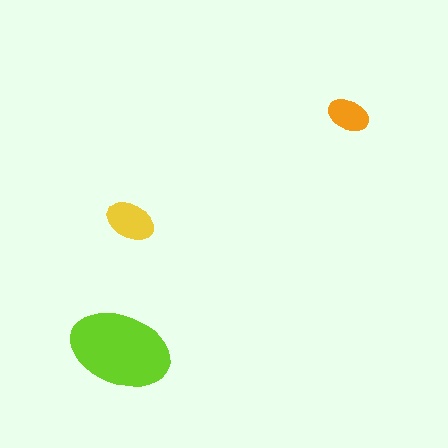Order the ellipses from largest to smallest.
the lime one, the yellow one, the orange one.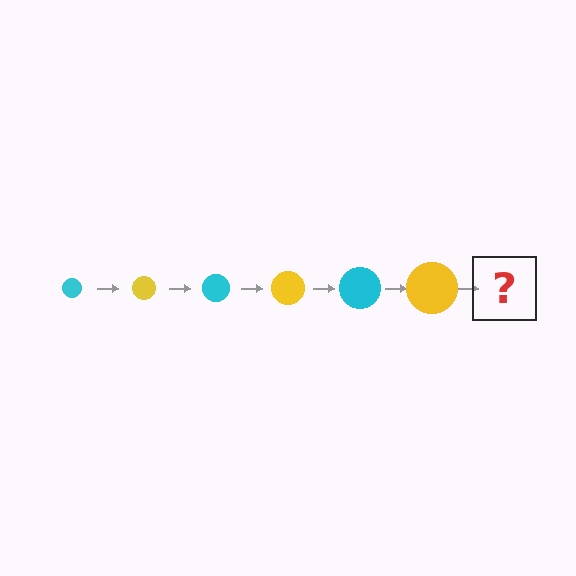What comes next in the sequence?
The next element should be a cyan circle, larger than the previous one.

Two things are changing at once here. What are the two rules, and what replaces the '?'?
The two rules are that the circle grows larger each step and the color cycles through cyan and yellow. The '?' should be a cyan circle, larger than the previous one.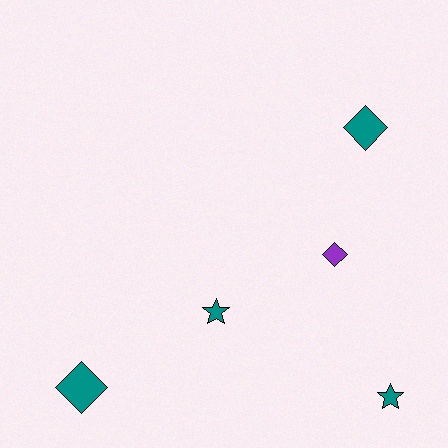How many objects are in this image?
There are 5 objects.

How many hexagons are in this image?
There are no hexagons.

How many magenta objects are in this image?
There are no magenta objects.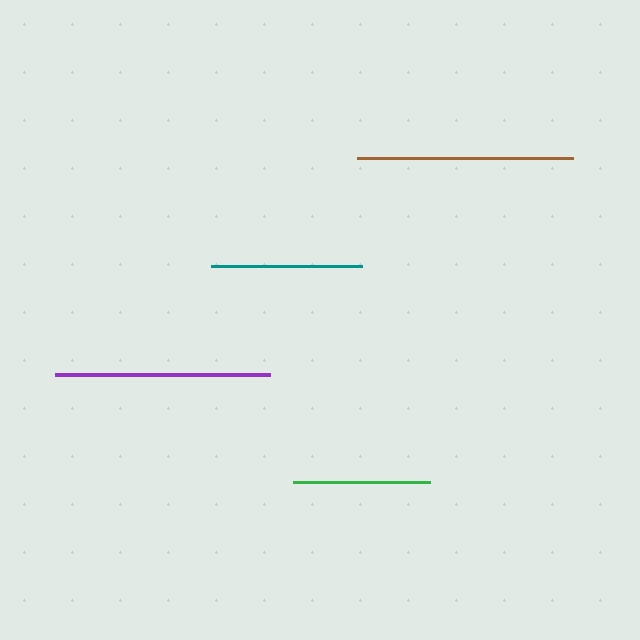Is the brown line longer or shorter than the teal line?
The brown line is longer than the teal line.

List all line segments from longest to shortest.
From longest to shortest: brown, purple, teal, green.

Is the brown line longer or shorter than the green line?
The brown line is longer than the green line.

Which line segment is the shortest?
The green line is the shortest at approximately 138 pixels.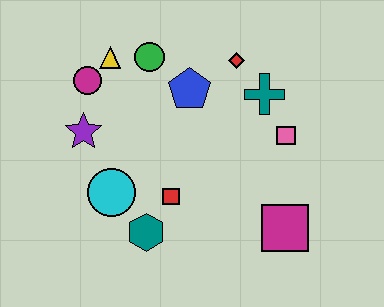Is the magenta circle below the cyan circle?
No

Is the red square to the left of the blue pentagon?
Yes